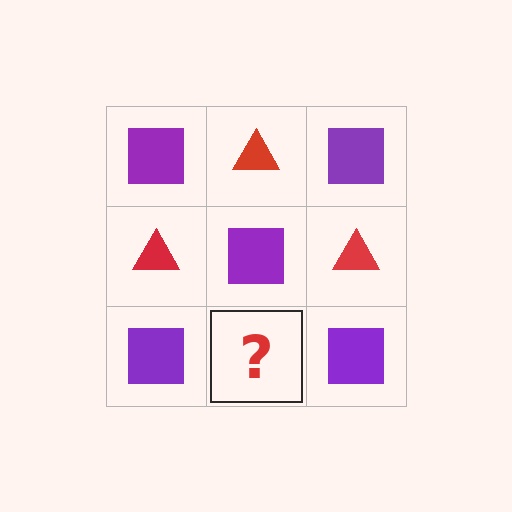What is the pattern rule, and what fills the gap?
The rule is that it alternates purple square and red triangle in a checkerboard pattern. The gap should be filled with a red triangle.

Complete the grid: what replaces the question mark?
The question mark should be replaced with a red triangle.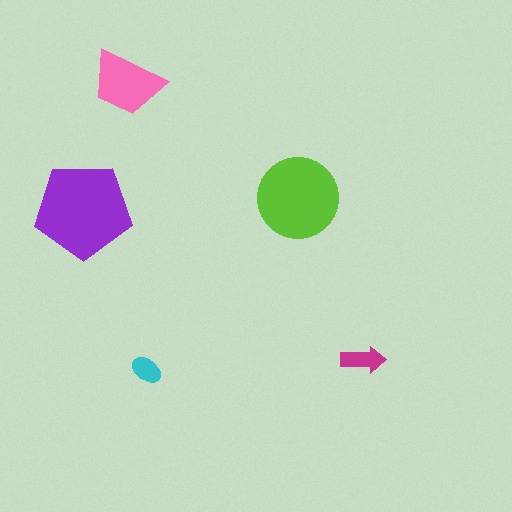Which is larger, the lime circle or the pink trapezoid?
The lime circle.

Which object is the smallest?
The cyan ellipse.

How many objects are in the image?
There are 5 objects in the image.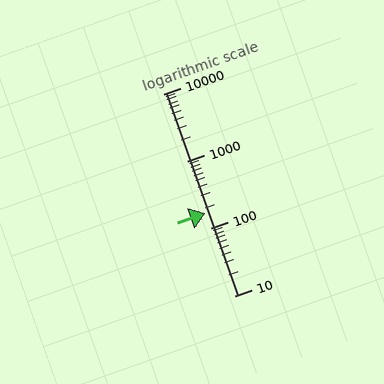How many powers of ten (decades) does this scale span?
The scale spans 3 decades, from 10 to 10000.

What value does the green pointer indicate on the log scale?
The pointer indicates approximately 170.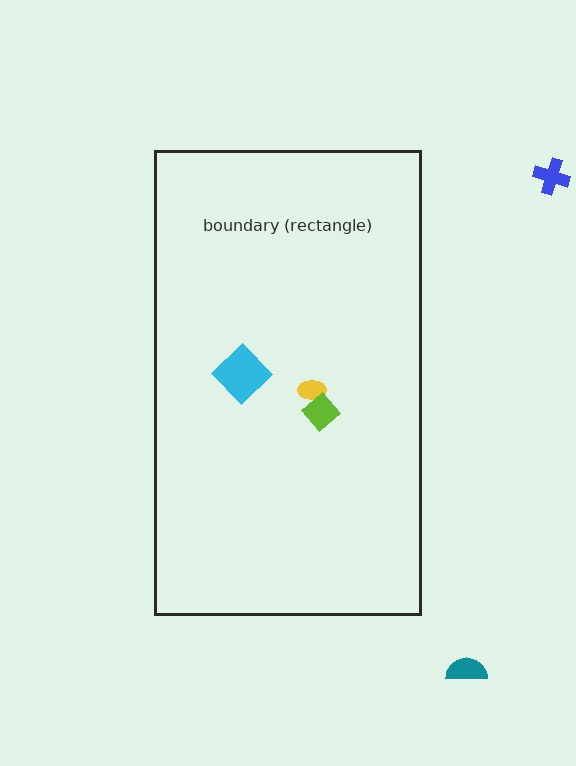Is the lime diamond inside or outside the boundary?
Inside.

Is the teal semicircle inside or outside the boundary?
Outside.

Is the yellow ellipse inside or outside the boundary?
Inside.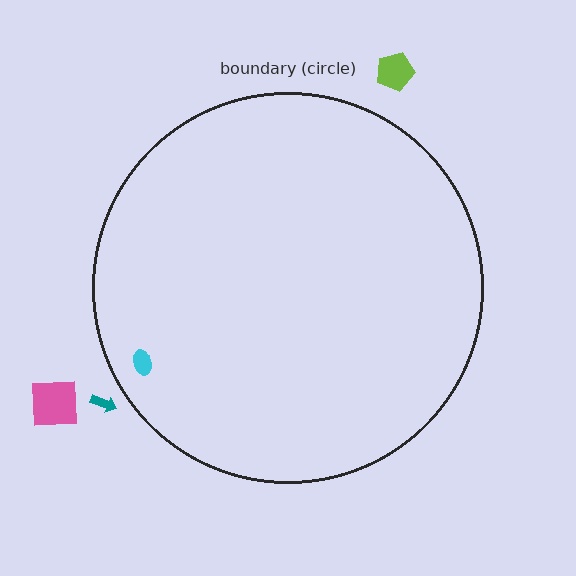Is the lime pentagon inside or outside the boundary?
Outside.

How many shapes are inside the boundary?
1 inside, 3 outside.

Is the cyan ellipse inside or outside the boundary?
Inside.